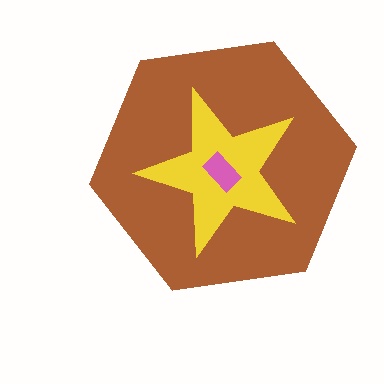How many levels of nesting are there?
3.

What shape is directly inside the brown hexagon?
The yellow star.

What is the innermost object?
The pink rectangle.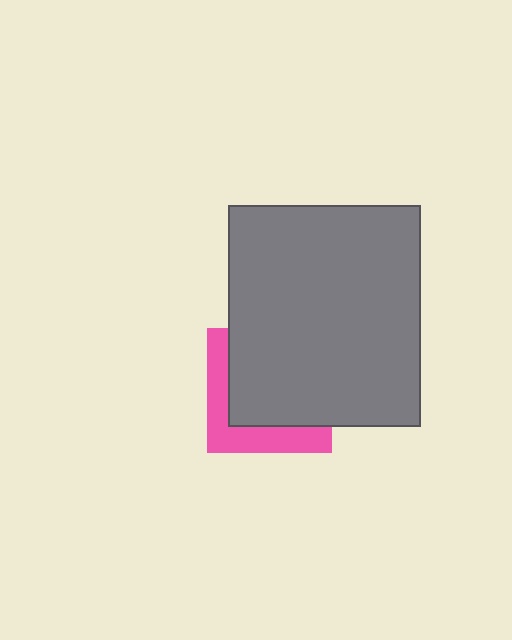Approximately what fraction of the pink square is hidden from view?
Roughly 67% of the pink square is hidden behind the gray rectangle.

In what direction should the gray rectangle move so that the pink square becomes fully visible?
The gray rectangle should move toward the upper-right. That is the shortest direction to clear the overlap and leave the pink square fully visible.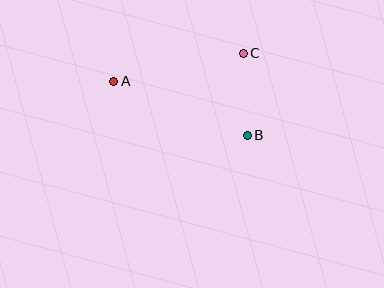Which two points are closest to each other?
Points B and C are closest to each other.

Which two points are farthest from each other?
Points A and B are farthest from each other.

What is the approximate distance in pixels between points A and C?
The distance between A and C is approximately 132 pixels.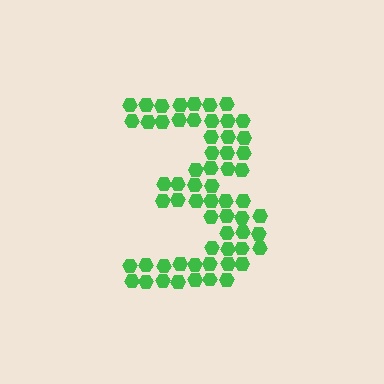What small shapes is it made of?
It is made of small hexagons.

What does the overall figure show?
The overall figure shows the digit 3.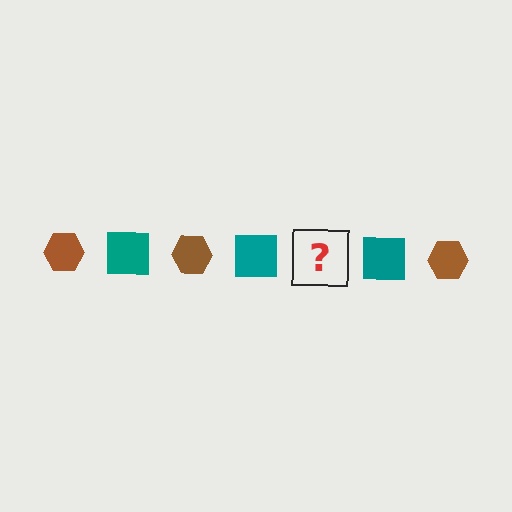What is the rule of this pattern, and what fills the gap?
The rule is that the pattern alternates between brown hexagon and teal square. The gap should be filled with a brown hexagon.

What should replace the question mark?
The question mark should be replaced with a brown hexagon.